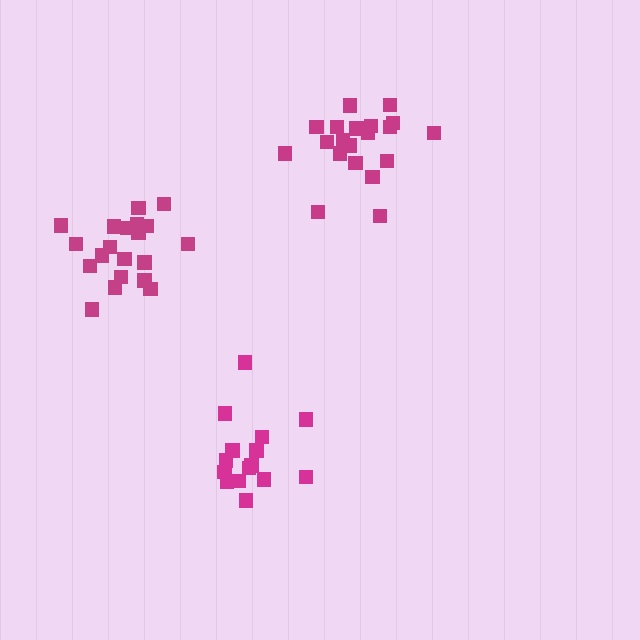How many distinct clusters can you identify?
There are 3 distinct clusters.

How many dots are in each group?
Group 1: 15 dots, Group 2: 21 dots, Group 3: 20 dots (56 total).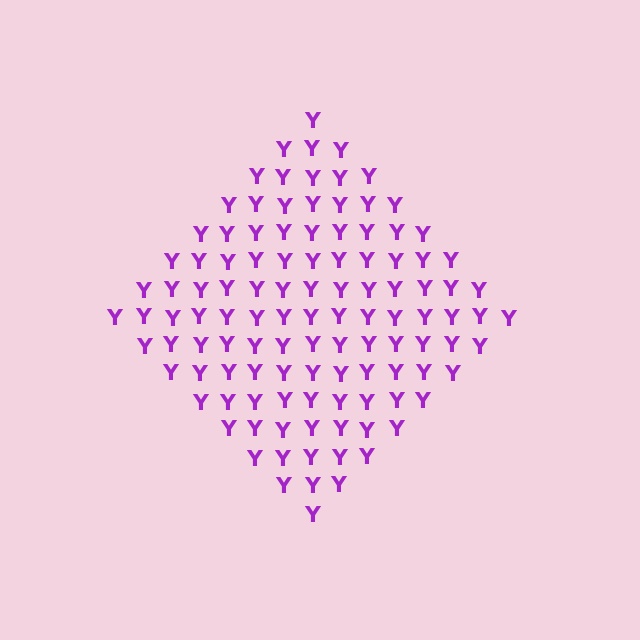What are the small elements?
The small elements are letter Y's.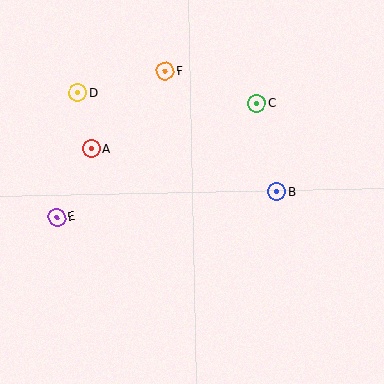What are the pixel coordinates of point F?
Point F is at (165, 71).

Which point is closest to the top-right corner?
Point C is closest to the top-right corner.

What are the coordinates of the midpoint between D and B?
The midpoint between D and B is at (177, 143).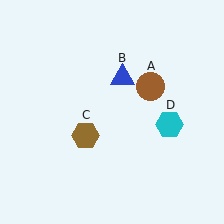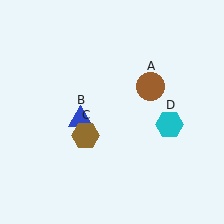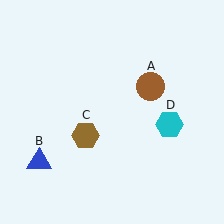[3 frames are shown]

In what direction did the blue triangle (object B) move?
The blue triangle (object B) moved down and to the left.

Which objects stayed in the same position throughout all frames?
Brown circle (object A) and brown hexagon (object C) and cyan hexagon (object D) remained stationary.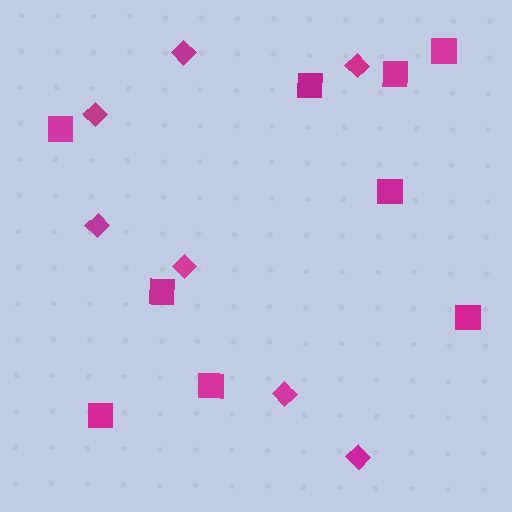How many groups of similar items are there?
There are 2 groups: one group of squares (9) and one group of diamonds (7).